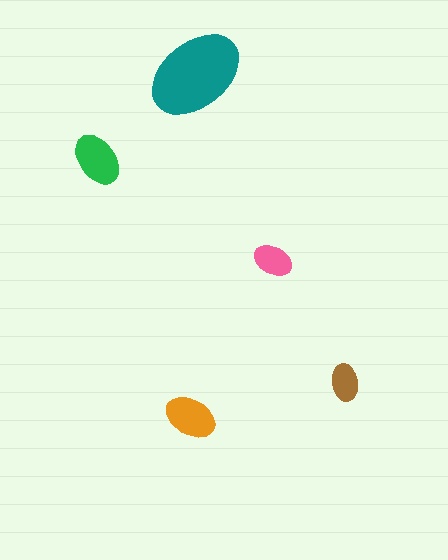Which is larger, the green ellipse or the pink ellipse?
The green one.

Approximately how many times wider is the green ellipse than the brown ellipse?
About 1.5 times wider.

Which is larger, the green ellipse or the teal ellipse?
The teal one.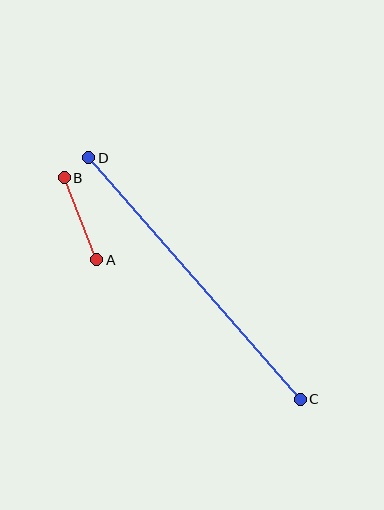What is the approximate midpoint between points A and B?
The midpoint is at approximately (80, 219) pixels.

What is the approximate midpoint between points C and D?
The midpoint is at approximately (194, 279) pixels.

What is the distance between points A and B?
The distance is approximately 88 pixels.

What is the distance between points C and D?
The distance is approximately 321 pixels.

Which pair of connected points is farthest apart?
Points C and D are farthest apart.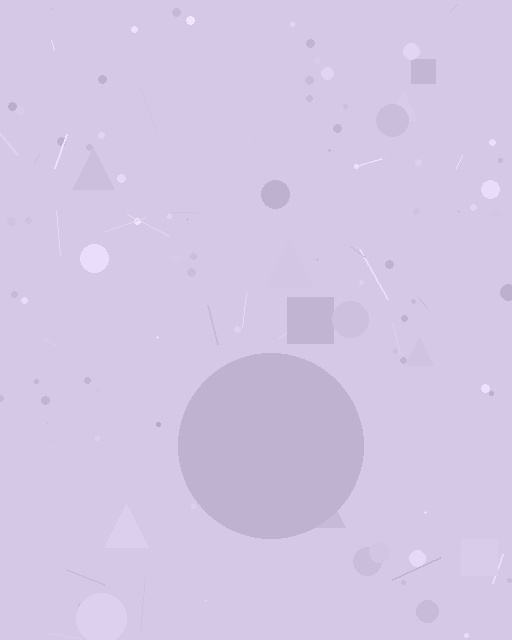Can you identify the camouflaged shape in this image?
The camouflaged shape is a circle.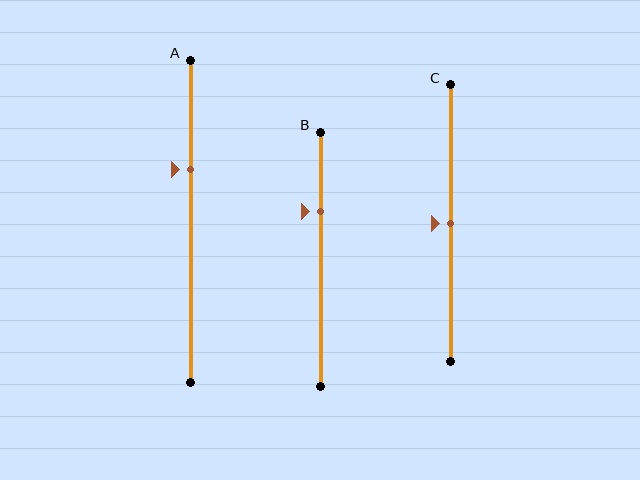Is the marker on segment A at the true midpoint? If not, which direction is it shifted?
No, the marker on segment A is shifted upward by about 16% of the segment length.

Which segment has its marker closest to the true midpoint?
Segment C has its marker closest to the true midpoint.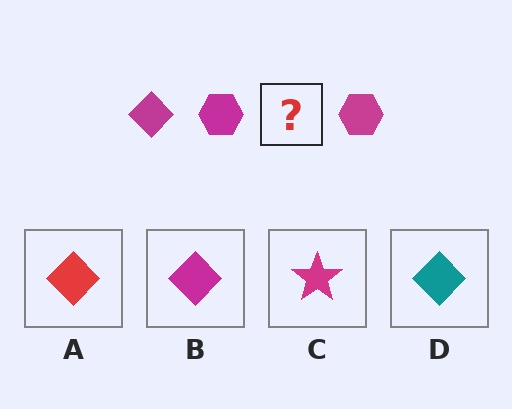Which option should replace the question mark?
Option B.